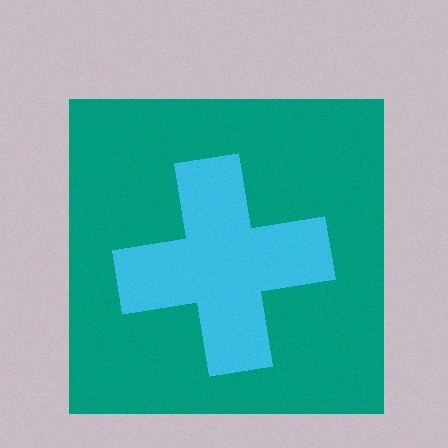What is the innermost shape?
The cyan cross.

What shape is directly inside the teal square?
The cyan cross.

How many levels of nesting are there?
2.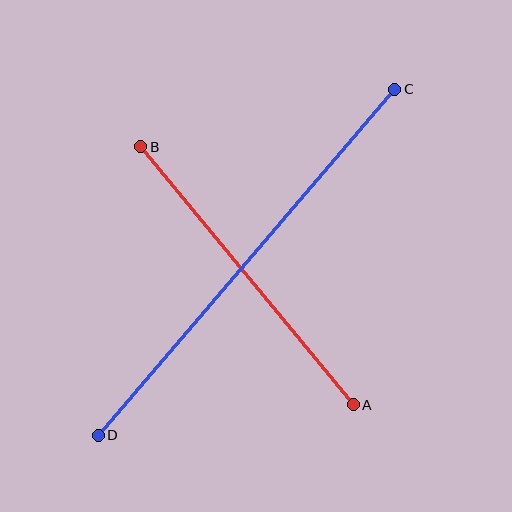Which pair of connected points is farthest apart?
Points C and D are farthest apart.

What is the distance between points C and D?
The distance is approximately 456 pixels.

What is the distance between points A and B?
The distance is approximately 334 pixels.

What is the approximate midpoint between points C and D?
The midpoint is at approximately (246, 262) pixels.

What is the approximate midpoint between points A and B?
The midpoint is at approximately (247, 276) pixels.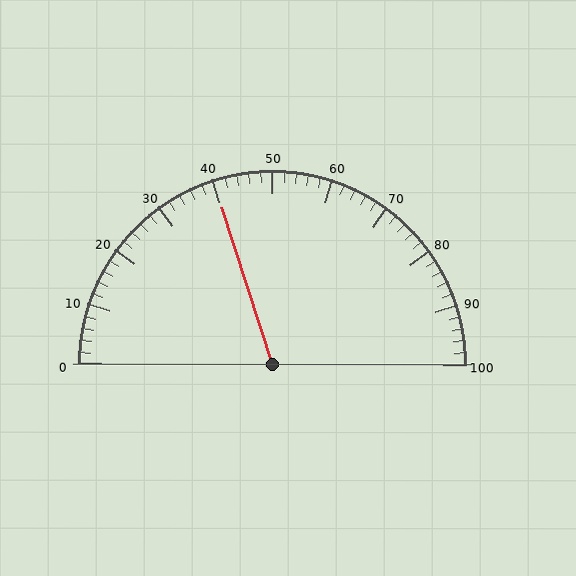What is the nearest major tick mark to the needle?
The nearest major tick mark is 40.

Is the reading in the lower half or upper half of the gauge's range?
The reading is in the lower half of the range (0 to 100).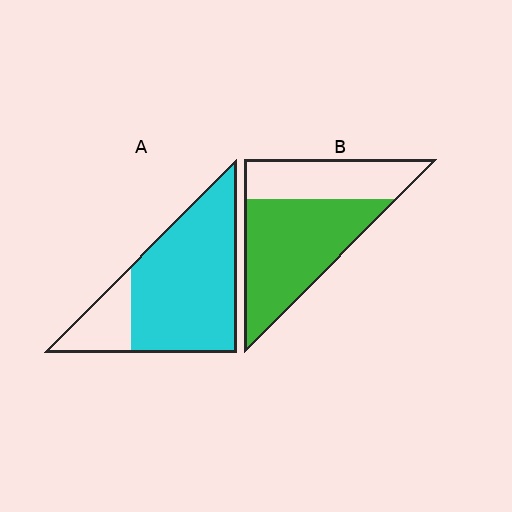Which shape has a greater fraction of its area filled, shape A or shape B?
Shape A.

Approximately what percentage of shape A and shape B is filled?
A is approximately 80% and B is approximately 65%.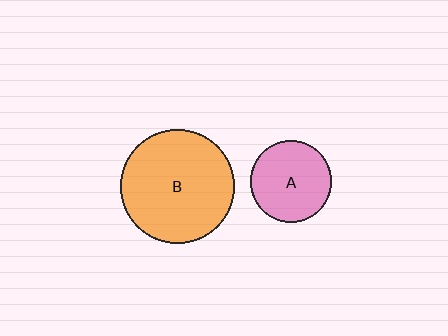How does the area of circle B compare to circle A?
Approximately 2.0 times.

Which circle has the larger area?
Circle B (orange).